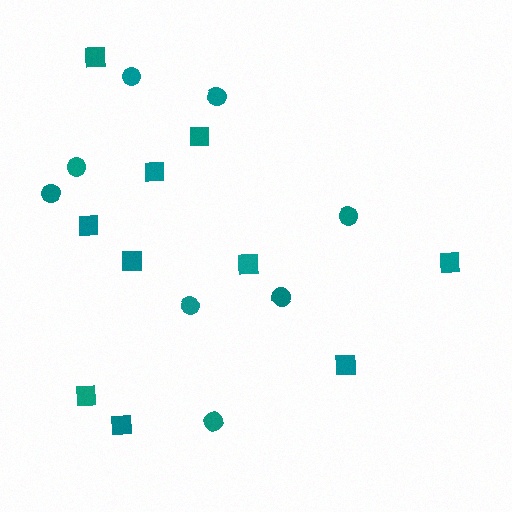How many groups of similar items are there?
There are 2 groups: one group of circles (8) and one group of squares (10).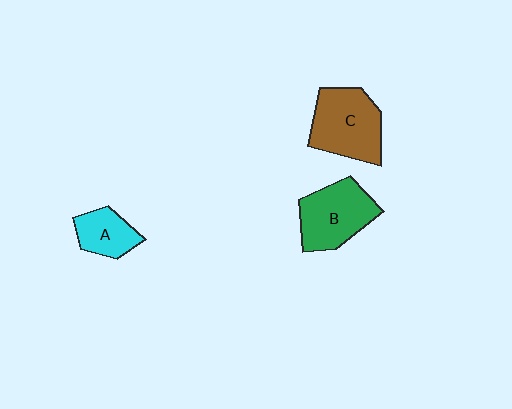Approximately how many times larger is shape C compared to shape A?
Approximately 1.8 times.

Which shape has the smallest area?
Shape A (cyan).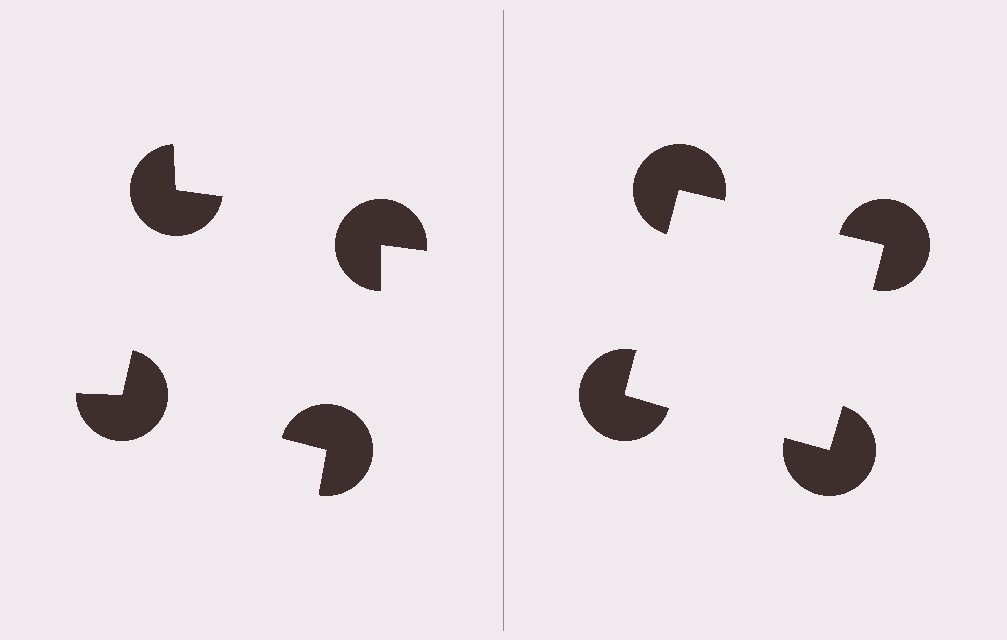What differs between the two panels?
The pac-man discs are positioned identically on both sides; only the wedge orientations differ. On the right they align to a square; on the left they are misaligned.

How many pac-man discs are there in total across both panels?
8 — 4 on each side.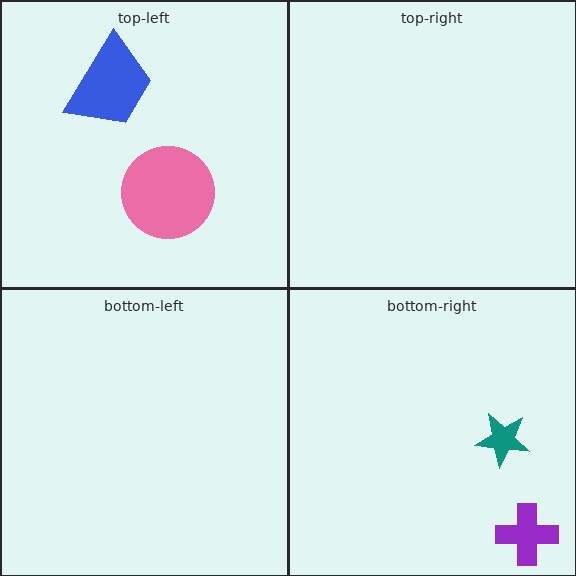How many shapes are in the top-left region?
2.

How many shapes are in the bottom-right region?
2.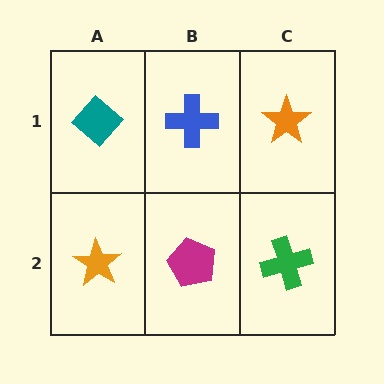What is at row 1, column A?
A teal diamond.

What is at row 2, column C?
A green cross.